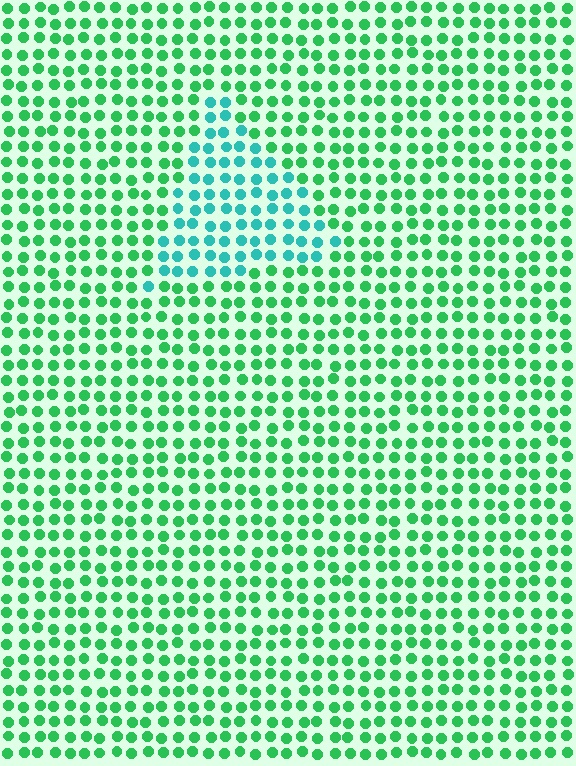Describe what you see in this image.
The image is filled with small green elements in a uniform arrangement. A triangle-shaped region is visible where the elements are tinted to a slightly different hue, forming a subtle color boundary.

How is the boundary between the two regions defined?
The boundary is defined purely by a slight shift in hue (about 38 degrees). Spacing, size, and orientation are identical on both sides.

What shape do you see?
I see a triangle.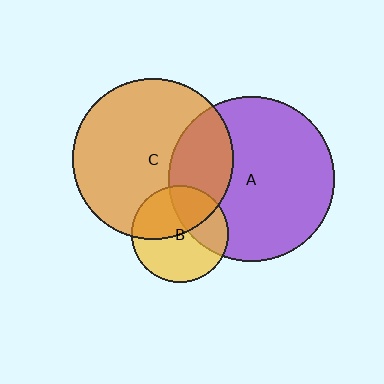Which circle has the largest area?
Circle A (purple).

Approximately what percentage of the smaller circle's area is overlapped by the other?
Approximately 35%.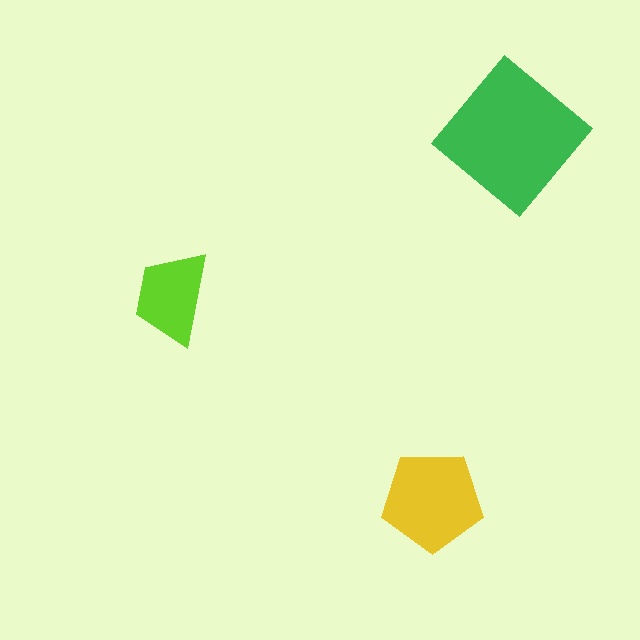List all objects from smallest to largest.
The lime trapezoid, the yellow pentagon, the green diamond.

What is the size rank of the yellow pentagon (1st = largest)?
2nd.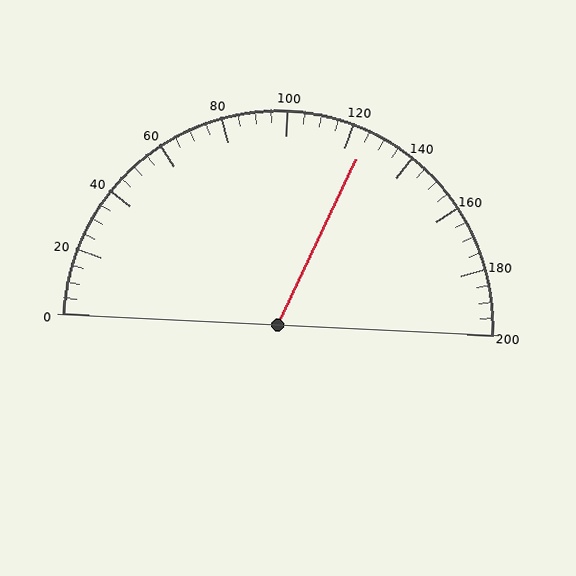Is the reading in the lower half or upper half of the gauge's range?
The reading is in the upper half of the range (0 to 200).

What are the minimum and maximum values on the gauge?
The gauge ranges from 0 to 200.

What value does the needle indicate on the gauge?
The needle indicates approximately 125.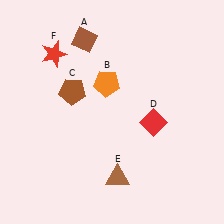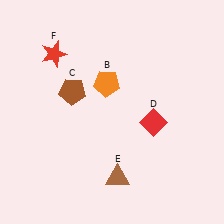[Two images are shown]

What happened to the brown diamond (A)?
The brown diamond (A) was removed in Image 2. It was in the top-left area of Image 1.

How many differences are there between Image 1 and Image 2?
There is 1 difference between the two images.